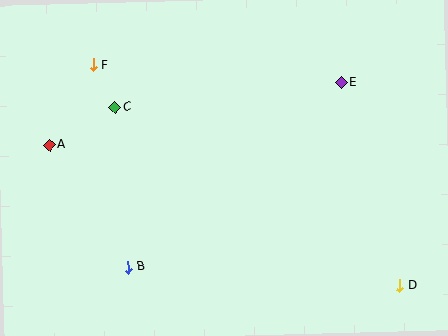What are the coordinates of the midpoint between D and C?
The midpoint between D and C is at (258, 196).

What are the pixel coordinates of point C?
Point C is at (115, 107).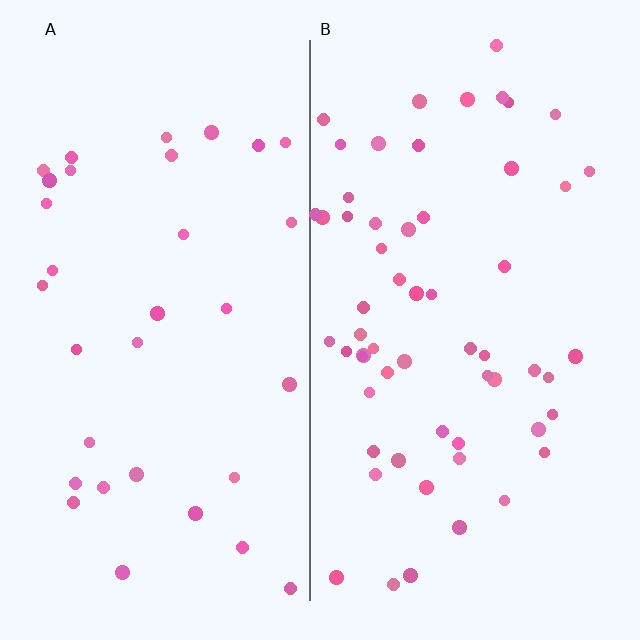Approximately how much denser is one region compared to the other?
Approximately 1.8× — region B over region A.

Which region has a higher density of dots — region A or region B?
B (the right).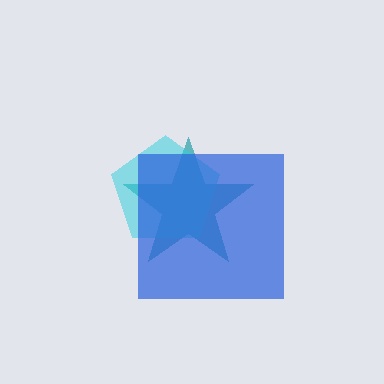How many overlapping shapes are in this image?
There are 3 overlapping shapes in the image.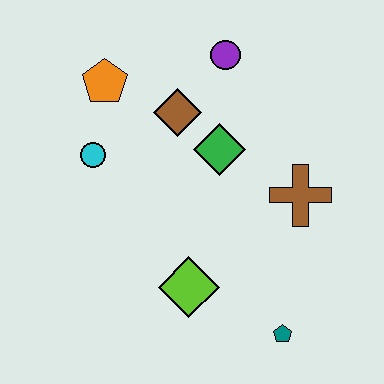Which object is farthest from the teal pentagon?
The orange pentagon is farthest from the teal pentagon.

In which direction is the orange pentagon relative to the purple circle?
The orange pentagon is to the left of the purple circle.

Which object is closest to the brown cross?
The green diamond is closest to the brown cross.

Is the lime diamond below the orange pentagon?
Yes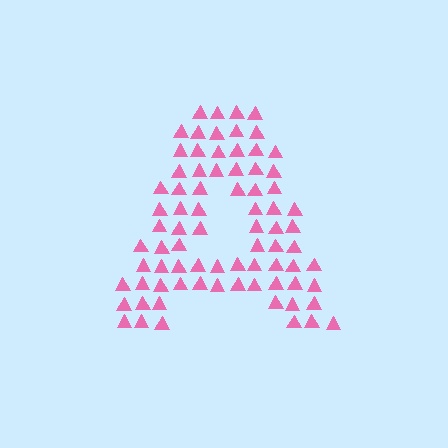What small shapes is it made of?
It is made of small triangles.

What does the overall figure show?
The overall figure shows the letter A.